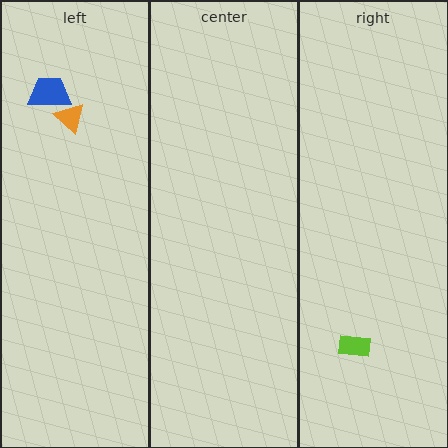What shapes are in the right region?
The lime rectangle.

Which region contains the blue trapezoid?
The left region.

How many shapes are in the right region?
1.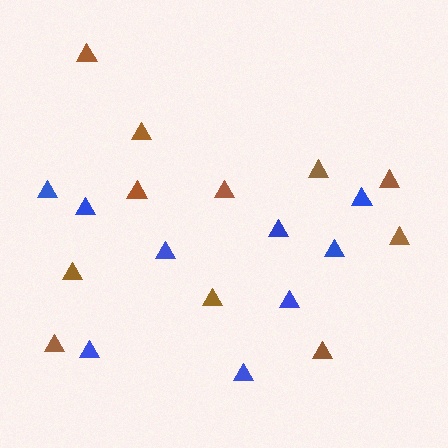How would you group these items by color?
There are 2 groups: one group of brown triangles (11) and one group of blue triangles (9).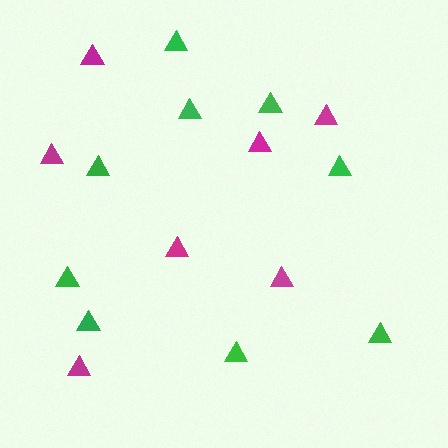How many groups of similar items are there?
There are 2 groups: one group of magenta triangles (7) and one group of green triangles (9).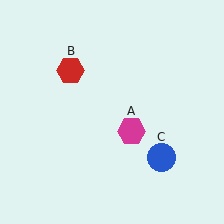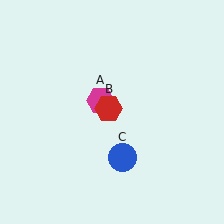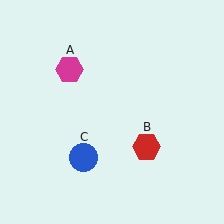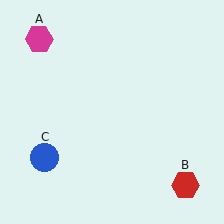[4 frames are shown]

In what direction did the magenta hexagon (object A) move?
The magenta hexagon (object A) moved up and to the left.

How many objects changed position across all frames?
3 objects changed position: magenta hexagon (object A), red hexagon (object B), blue circle (object C).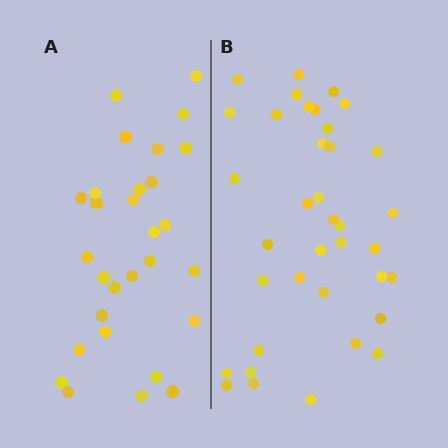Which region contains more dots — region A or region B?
Region B (the right region) has more dots.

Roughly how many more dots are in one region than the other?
Region B has roughly 8 or so more dots than region A.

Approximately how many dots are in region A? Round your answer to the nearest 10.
About 30 dots. (The exact count is 29, which rounds to 30.)